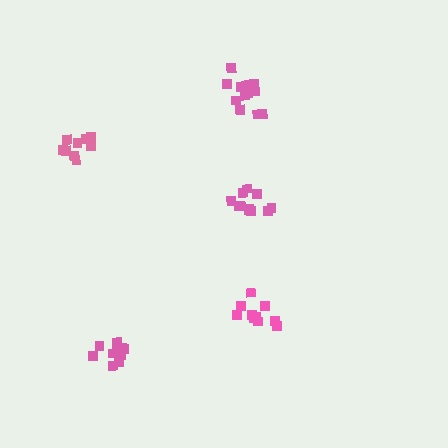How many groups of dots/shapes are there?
There are 5 groups.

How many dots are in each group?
Group 1: 10 dots, Group 2: 10 dots, Group 3: 10 dots, Group 4: 9 dots, Group 5: 12 dots (51 total).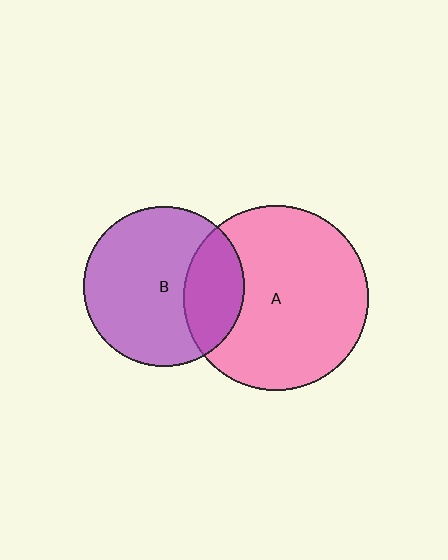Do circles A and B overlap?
Yes.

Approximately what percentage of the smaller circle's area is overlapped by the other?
Approximately 25%.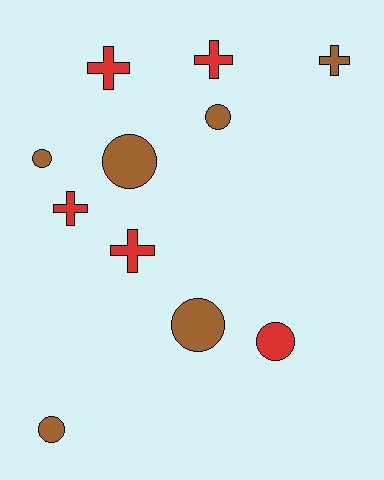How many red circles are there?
There is 1 red circle.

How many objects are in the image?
There are 11 objects.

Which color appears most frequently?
Brown, with 6 objects.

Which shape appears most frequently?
Circle, with 6 objects.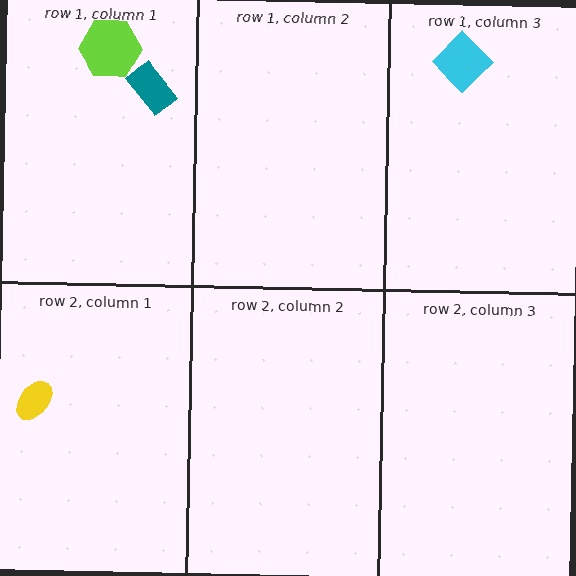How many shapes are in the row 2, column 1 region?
1.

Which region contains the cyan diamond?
The row 1, column 3 region.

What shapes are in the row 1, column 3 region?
The cyan diamond.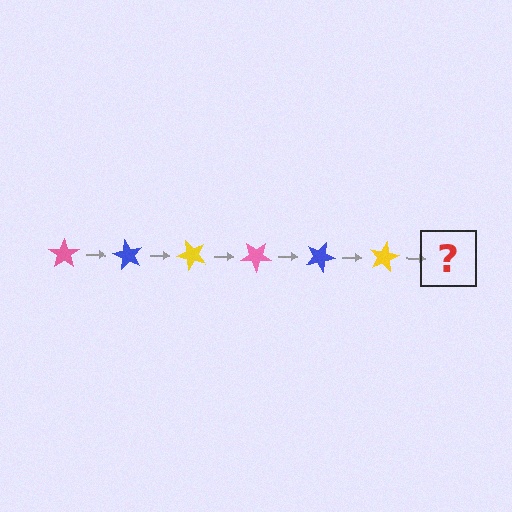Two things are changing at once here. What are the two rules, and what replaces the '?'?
The two rules are that it rotates 60 degrees each step and the color cycles through pink, blue, and yellow. The '?' should be a pink star, rotated 360 degrees from the start.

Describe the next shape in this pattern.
It should be a pink star, rotated 360 degrees from the start.